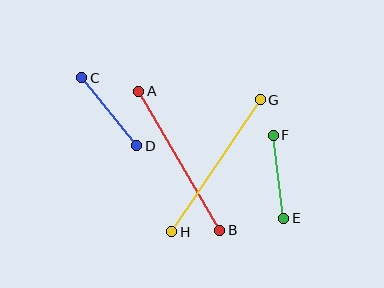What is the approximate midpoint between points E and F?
The midpoint is at approximately (278, 177) pixels.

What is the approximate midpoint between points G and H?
The midpoint is at approximately (216, 166) pixels.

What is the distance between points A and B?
The distance is approximately 161 pixels.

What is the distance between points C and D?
The distance is approximately 88 pixels.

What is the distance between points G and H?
The distance is approximately 159 pixels.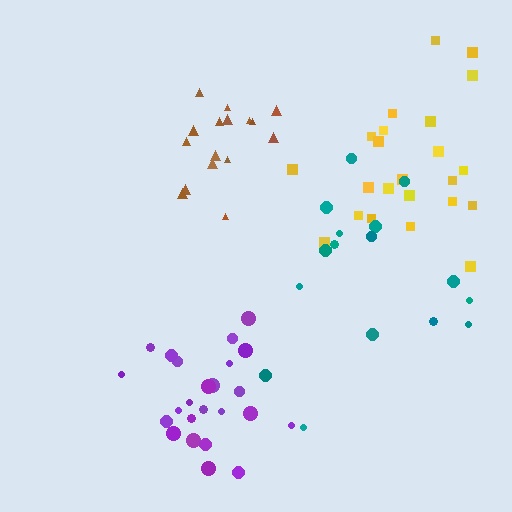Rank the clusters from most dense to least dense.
purple, brown, yellow, teal.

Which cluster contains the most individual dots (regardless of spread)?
Purple (24).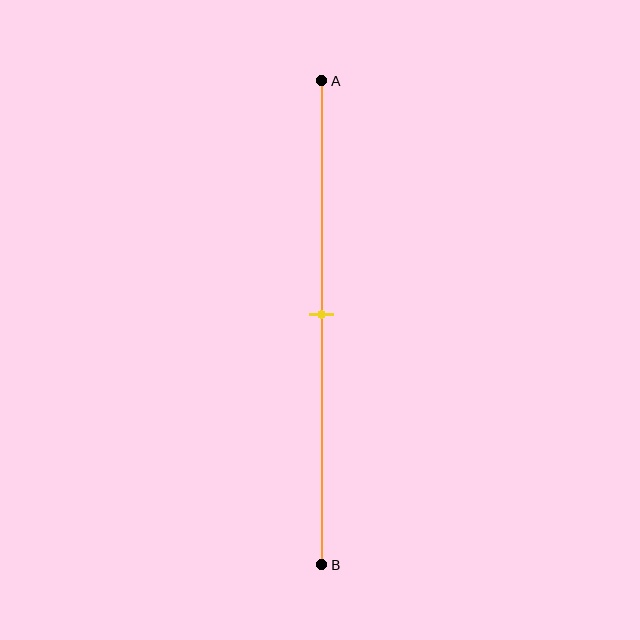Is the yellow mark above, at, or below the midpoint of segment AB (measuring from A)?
The yellow mark is approximately at the midpoint of segment AB.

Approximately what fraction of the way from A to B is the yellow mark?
The yellow mark is approximately 50% of the way from A to B.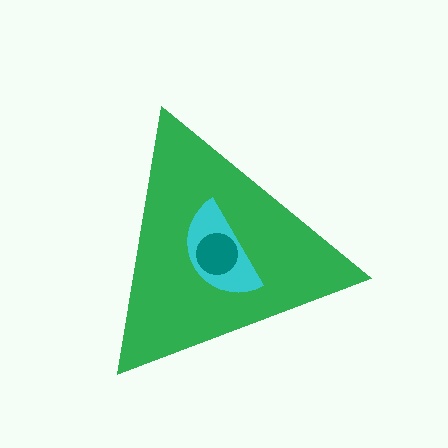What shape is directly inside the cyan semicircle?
The teal circle.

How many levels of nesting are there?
3.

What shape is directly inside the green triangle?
The cyan semicircle.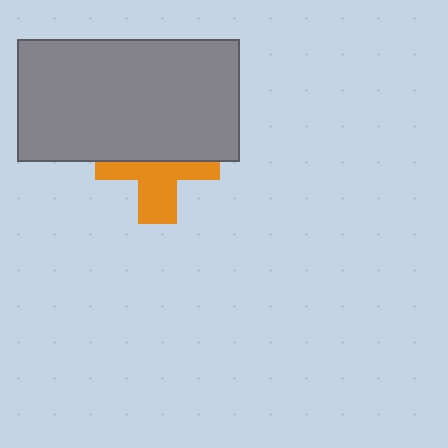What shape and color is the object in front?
The object in front is a gray rectangle.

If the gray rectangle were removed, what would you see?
You would see the complete orange cross.